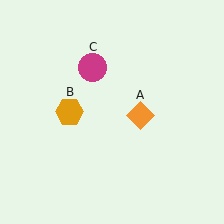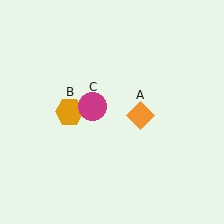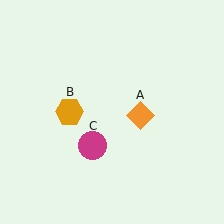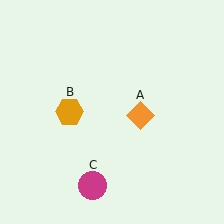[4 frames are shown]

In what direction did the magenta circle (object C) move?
The magenta circle (object C) moved down.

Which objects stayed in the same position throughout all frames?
Orange diamond (object A) and orange hexagon (object B) remained stationary.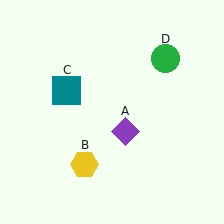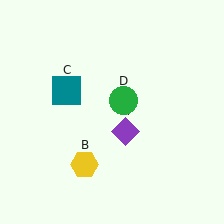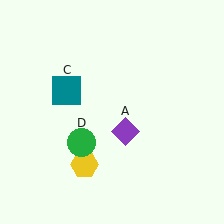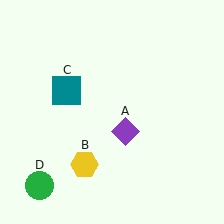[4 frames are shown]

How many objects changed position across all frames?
1 object changed position: green circle (object D).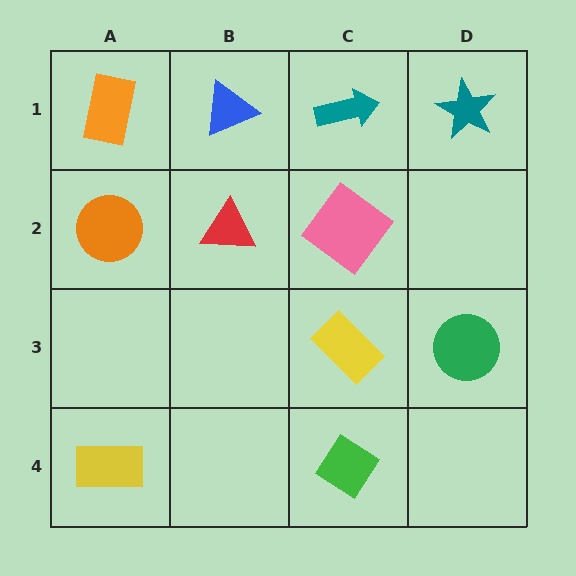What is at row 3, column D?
A green circle.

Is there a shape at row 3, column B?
No, that cell is empty.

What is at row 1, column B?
A blue triangle.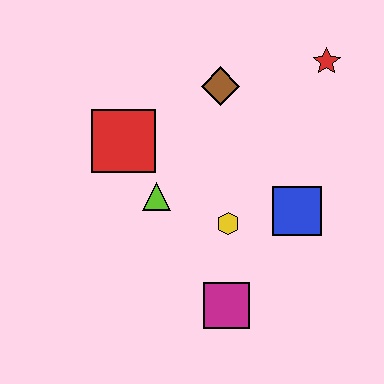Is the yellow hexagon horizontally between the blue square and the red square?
Yes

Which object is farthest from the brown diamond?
The magenta square is farthest from the brown diamond.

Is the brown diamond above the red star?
No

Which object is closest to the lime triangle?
The red square is closest to the lime triangle.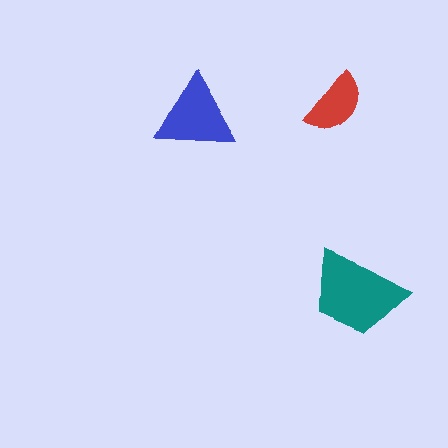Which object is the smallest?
The red semicircle.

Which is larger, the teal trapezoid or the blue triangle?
The teal trapezoid.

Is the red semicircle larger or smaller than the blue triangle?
Smaller.